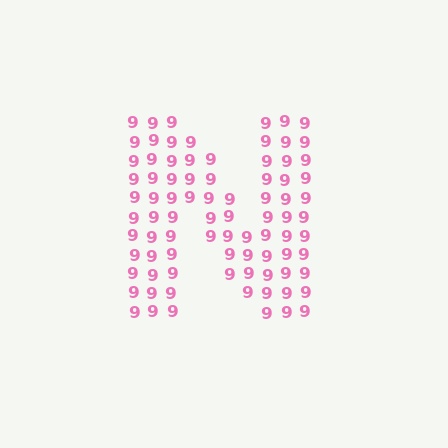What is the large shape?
The large shape is the letter N.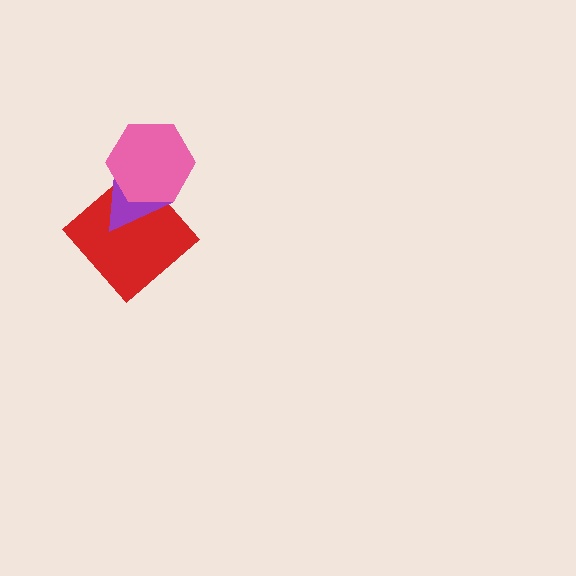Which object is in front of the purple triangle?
The pink hexagon is in front of the purple triangle.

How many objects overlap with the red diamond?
2 objects overlap with the red diamond.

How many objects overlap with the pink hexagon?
2 objects overlap with the pink hexagon.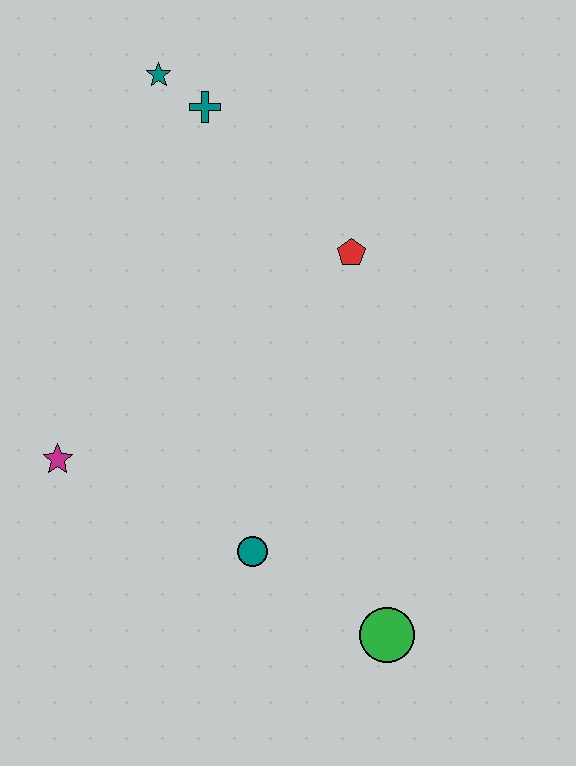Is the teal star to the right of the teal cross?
No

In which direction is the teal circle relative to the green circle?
The teal circle is to the left of the green circle.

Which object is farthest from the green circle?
The teal star is farthest from the green circle.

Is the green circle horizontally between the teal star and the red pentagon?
No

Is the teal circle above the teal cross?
No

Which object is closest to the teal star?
The teal cross is closest to the teal star.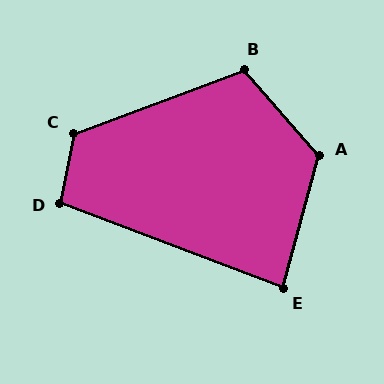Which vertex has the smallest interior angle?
E, at approximately 85 degrees.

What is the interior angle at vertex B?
Approximately 111 degrees (obtuse).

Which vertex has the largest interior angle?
A, at approximately 123 degrees.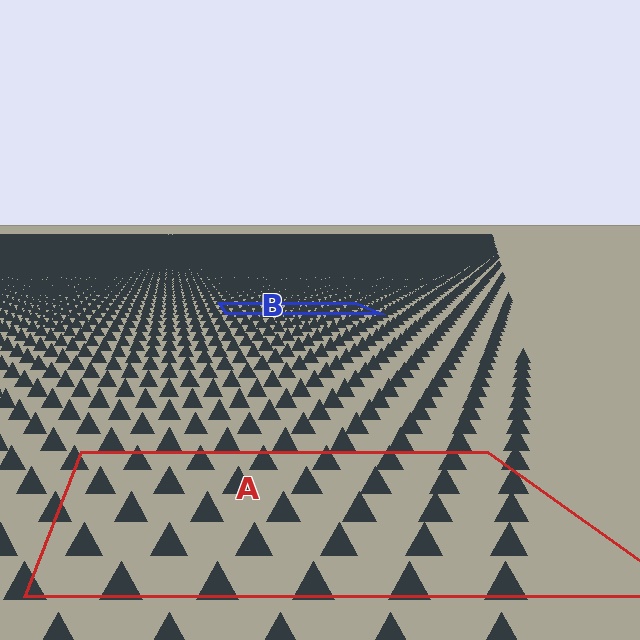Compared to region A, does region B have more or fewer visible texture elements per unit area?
Region B has more texture elements per unit area — they are packed more densely because it is farther away.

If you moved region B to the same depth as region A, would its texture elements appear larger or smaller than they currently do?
They would appear larger. At a closer depth, the same texture elements are projected at a bigger on-screen size.